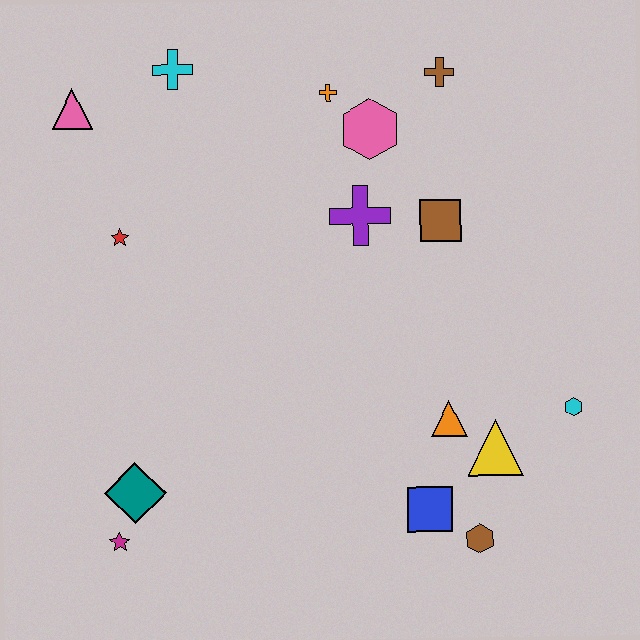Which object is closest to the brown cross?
The pink hexagon is closest to the brown cross.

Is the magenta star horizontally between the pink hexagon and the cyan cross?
No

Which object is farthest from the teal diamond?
The brown cross is farthest from the teal diamond.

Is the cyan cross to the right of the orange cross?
No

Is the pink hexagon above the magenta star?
Yes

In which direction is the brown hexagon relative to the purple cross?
The brown hexagon is below the purple cross.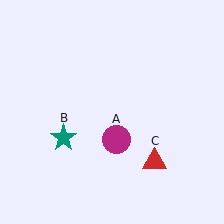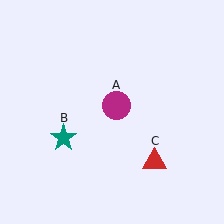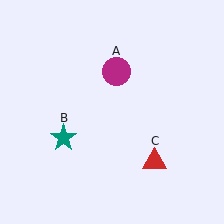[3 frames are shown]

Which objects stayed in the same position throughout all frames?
Teal star (object B) and red triangle (object C) remained stationary.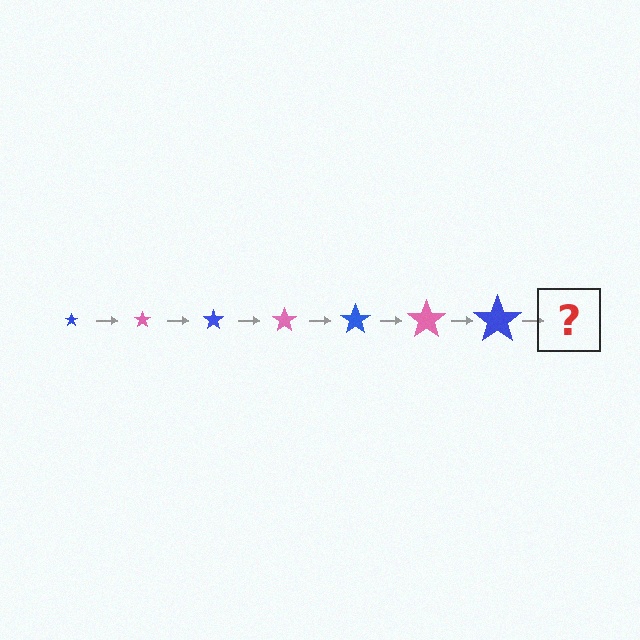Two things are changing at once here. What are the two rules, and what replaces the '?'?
The two rules are that the star grows larger each step and the color cycles through blue and pink. The '?' should be a pink star, larger than the previous one.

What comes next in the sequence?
The next element should be a pink star, larger than the previous one.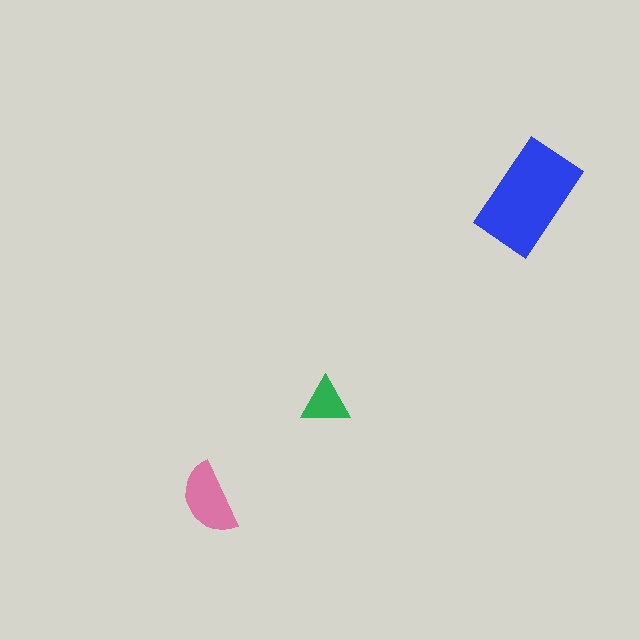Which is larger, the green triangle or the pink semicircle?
The pink semicircle.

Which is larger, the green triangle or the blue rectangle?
The blue rectangle.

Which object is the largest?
The blue rectangle.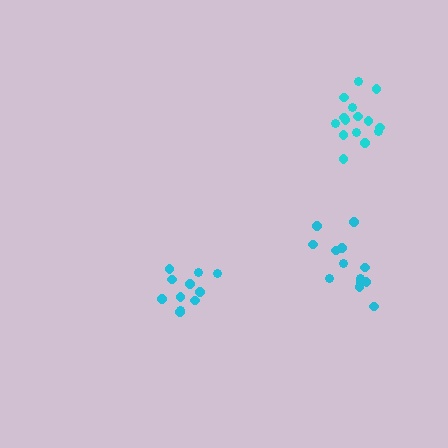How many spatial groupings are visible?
There are 3 spatial groupings.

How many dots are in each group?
Group 1: 11 dots, Group 2: 14 dots, Group 3: 15 dots (40 total).